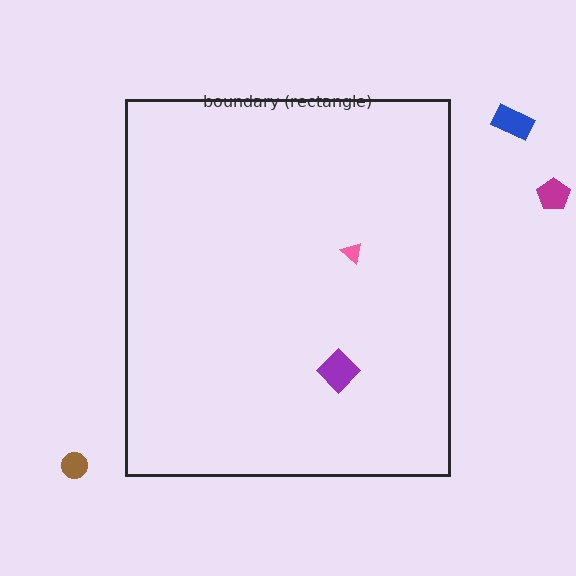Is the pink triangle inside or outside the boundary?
Inside.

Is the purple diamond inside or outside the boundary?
Inside.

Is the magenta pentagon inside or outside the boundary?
Outside.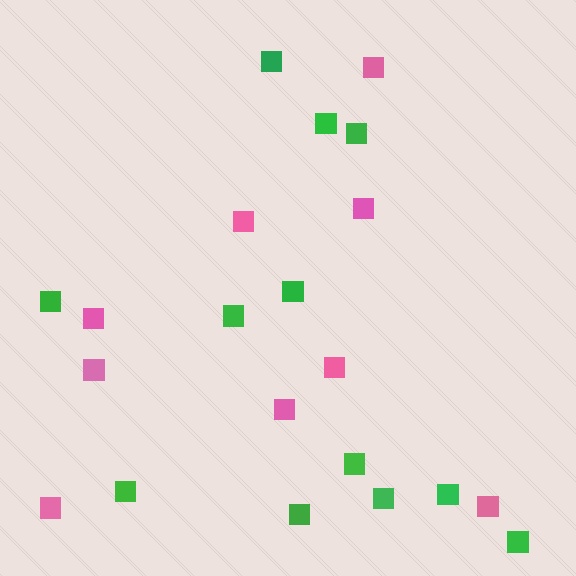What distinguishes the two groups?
There are 2 groups: one group of green squares (12) and one group of pink squares (9).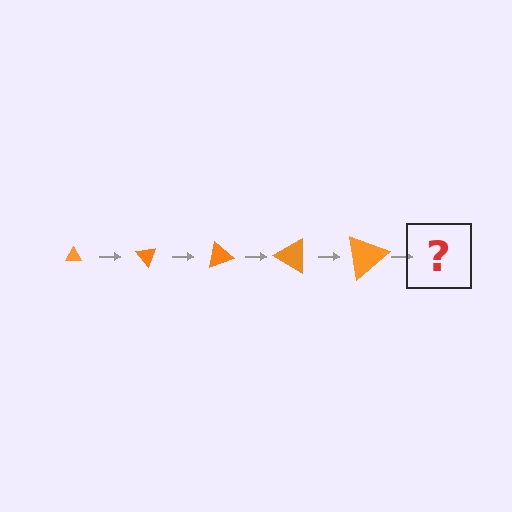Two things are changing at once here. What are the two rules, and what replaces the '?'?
The two rules are that the triangle grows larger each step and it rotates 50 degrees each step. The '?' should be a triangle, larger than the previous one and rotated 250 degrees from the start.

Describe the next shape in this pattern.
It should be a triangle, larger than the previous one and rotated 250 degrees from the start.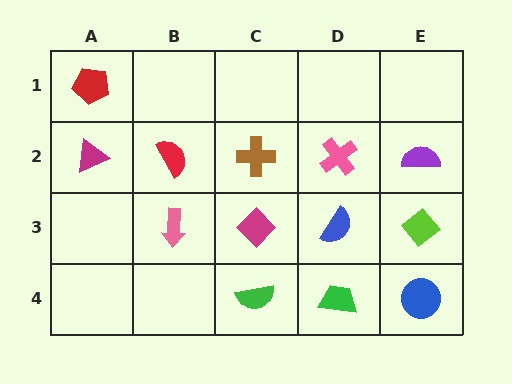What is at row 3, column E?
A lime diamond.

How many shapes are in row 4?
3 shapes.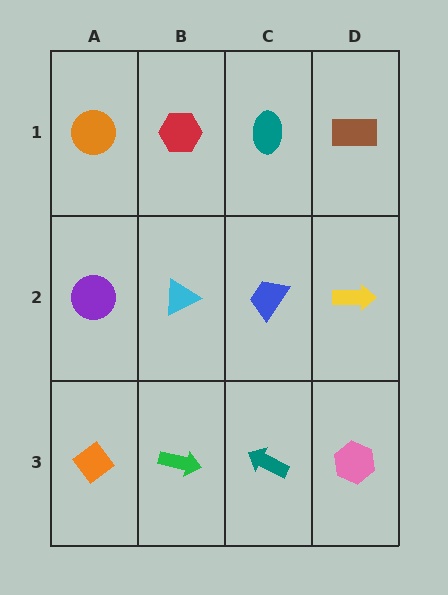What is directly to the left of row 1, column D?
A teal ellipse.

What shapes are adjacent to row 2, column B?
A red hexagon (row 1, column B), a green arrow (row 3, column B), a purple circle (row 2, column A), a blue trapezoid (row 2, column C).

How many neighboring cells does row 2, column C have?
4.